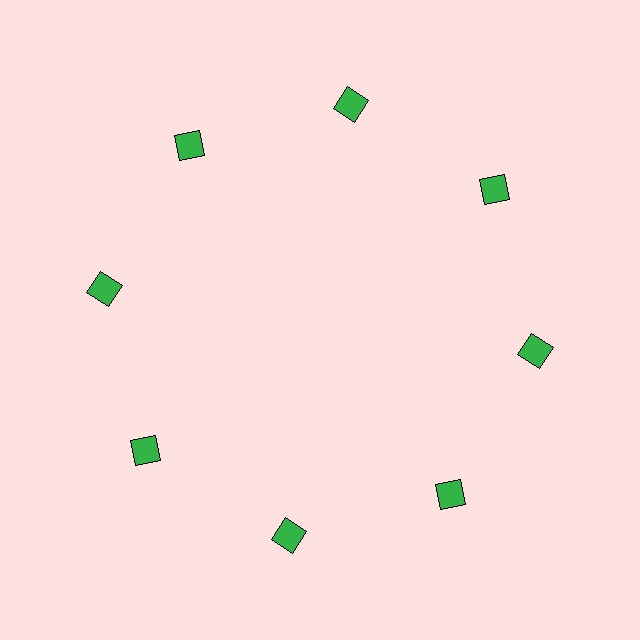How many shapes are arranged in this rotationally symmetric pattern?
There are 8 shapes, arranged in 8 groups of 1.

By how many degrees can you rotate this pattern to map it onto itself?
The pattern maps onto itself every 45 degrees of rotation.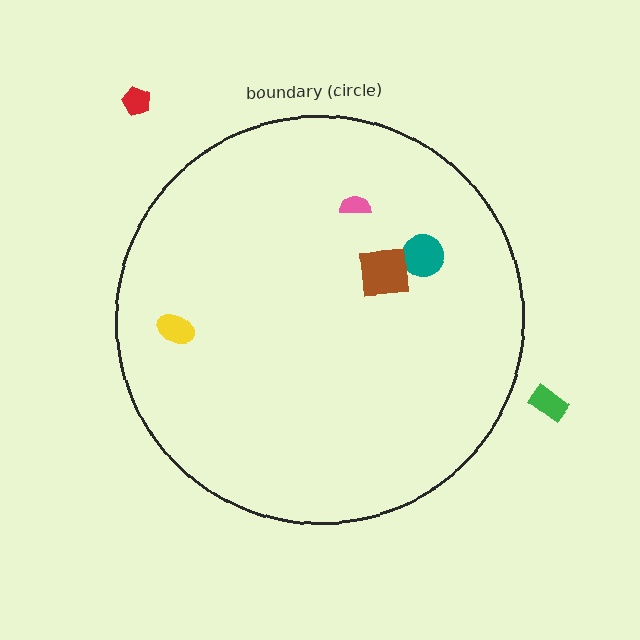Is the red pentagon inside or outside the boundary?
Outside.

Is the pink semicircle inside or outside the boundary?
Inside.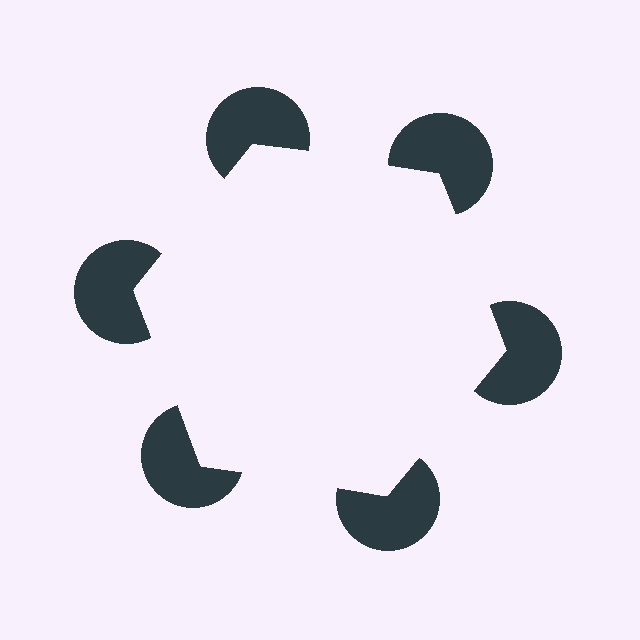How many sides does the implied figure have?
6 sides.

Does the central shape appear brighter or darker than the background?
It typically appears slightly brighter than the background, even though no actual brightness change is drawn.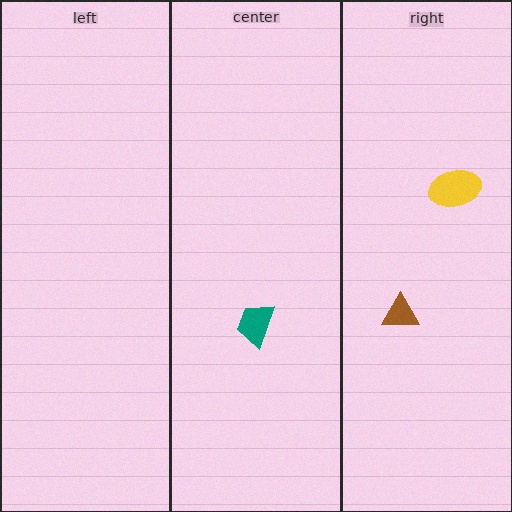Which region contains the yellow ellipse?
The right region.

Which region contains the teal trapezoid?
The center region.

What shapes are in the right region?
The brown triangle, the yellow ellipse.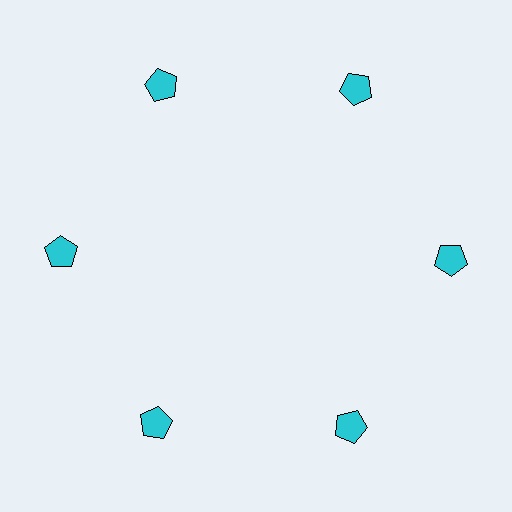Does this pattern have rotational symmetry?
Yes, this pattern has 6-fold rotational symmetry. It looks the same after rotating 60 degrees around the center.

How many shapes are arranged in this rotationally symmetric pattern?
There are 6 shapes, arranged in 6 groups of 1.